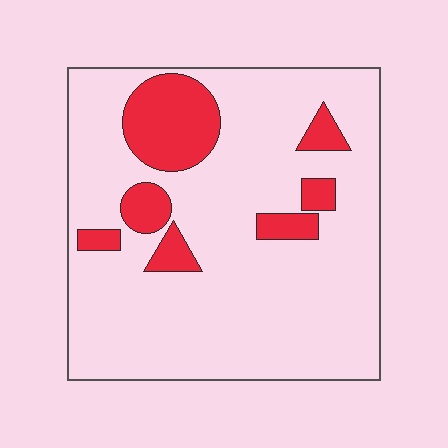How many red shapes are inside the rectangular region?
7.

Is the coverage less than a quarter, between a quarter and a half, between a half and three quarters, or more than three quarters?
Less than a quarter.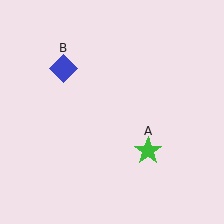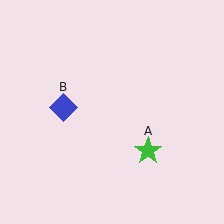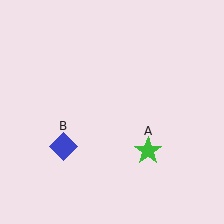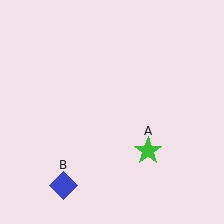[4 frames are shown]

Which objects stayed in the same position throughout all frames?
Green star (object A) remained stationary.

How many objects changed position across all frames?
1 object changed position: blue diamond (object B).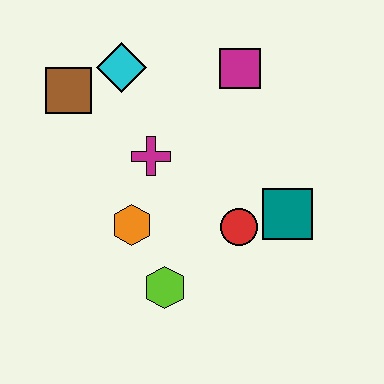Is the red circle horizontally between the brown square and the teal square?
Yes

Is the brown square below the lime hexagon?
No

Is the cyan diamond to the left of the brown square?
No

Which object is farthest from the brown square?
The teal square is farthest from the brown square.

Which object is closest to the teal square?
The red circle is closest to the teal square.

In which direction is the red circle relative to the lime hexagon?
The red circle is to the right of the lime hexagon.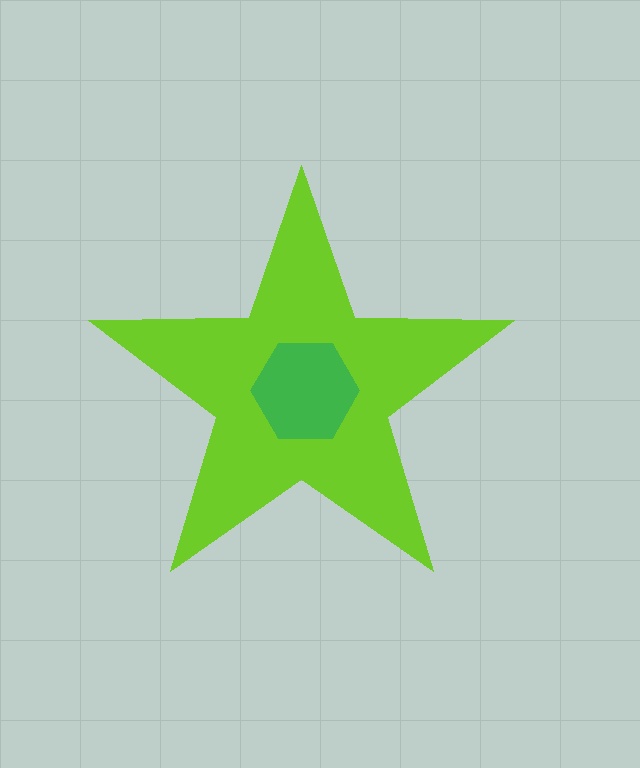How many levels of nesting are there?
2.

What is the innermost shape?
The green hexagon.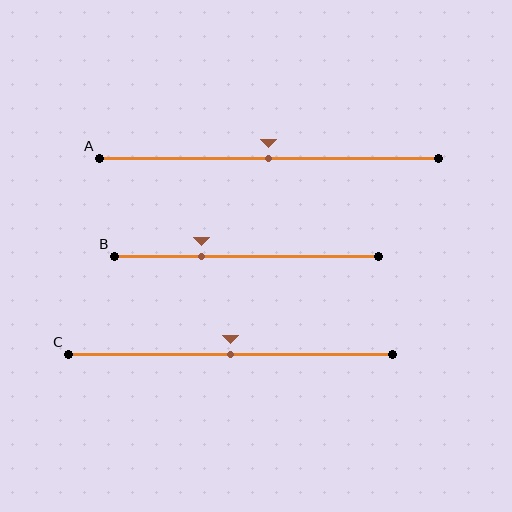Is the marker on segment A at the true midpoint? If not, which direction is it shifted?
Yes, the marker on segment A is at the true midpoint.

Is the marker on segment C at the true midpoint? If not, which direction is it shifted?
Yes, the marker on segment C is at the true midpoint.